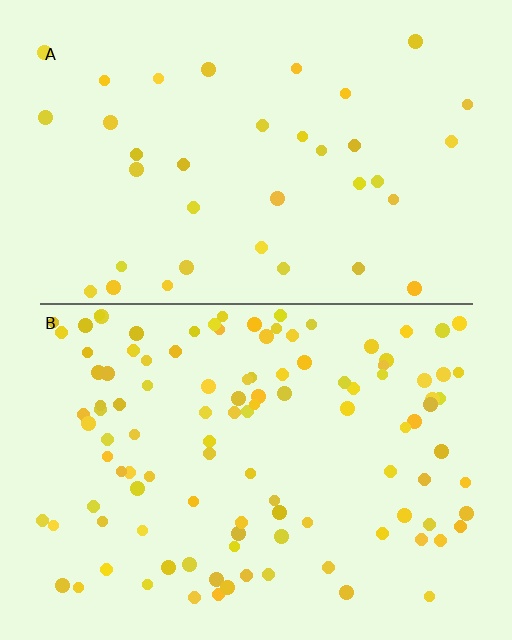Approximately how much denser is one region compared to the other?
Approximately 3.0× — region B over region A.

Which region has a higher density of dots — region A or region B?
B (the bottom).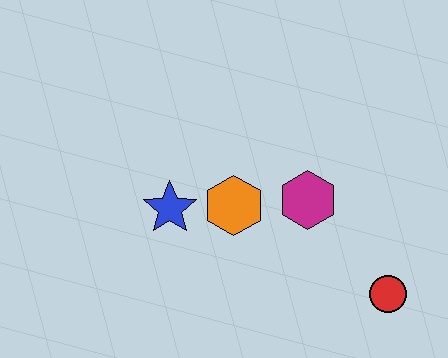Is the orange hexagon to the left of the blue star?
No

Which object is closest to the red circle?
The magenta hexagon is closest to the red circle.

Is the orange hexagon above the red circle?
Yes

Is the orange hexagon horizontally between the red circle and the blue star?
Yes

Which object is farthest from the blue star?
The red circle is farthest from the blue star.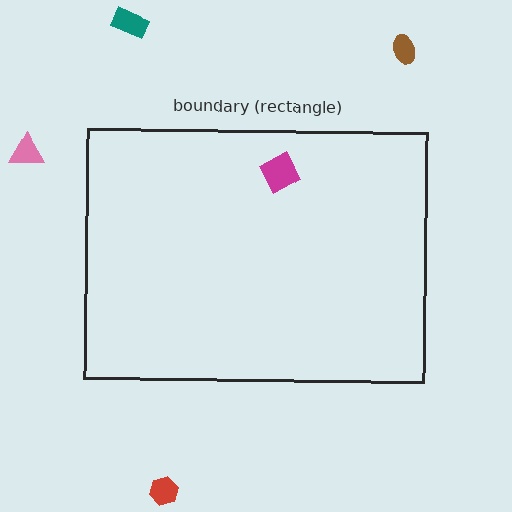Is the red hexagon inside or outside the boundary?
Outside.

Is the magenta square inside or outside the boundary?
Inside.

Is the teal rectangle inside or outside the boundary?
Outside.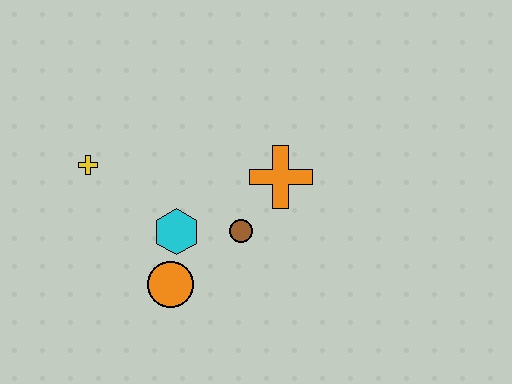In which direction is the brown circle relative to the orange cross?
The brown circle is below the orange cross.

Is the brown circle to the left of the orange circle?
No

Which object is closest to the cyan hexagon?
The orange circle is closest to the cyan hexagon.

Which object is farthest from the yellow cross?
The orange cross is farthest from the yellow cross.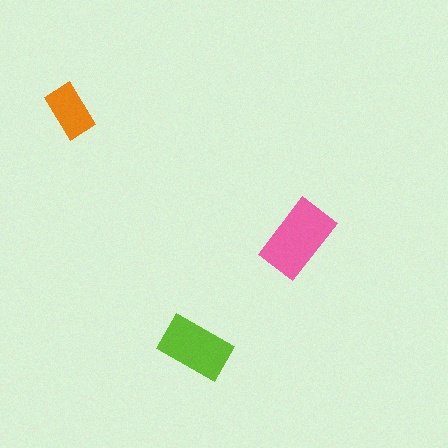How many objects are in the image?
There are 3 objects in the image.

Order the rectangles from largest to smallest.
the pink one, the lime one, the orange one.